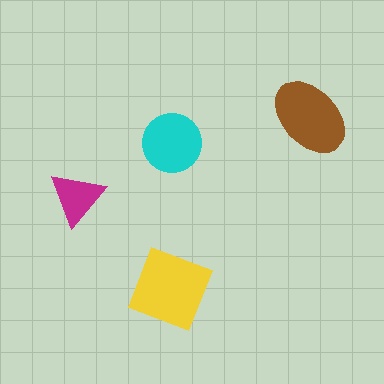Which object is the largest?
The yellow square.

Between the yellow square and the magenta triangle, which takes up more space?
The yellow square.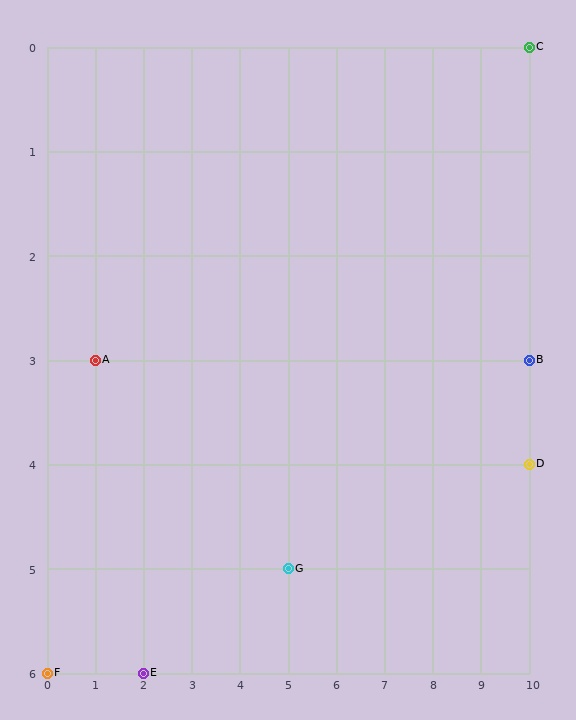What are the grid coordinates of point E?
Point E is at grid coordinates (2, 6).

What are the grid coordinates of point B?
Point B is at grid coordinates (10, 3).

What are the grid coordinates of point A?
Point A is at grid coordinates (1, 3).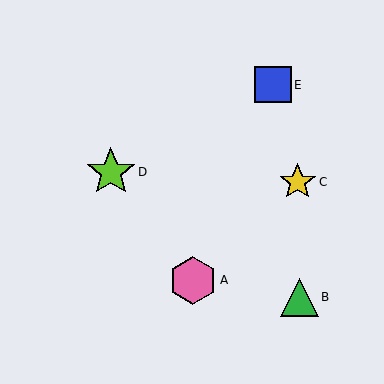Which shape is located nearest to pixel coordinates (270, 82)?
The blue square (labeled E) at (273, 85) is nearest to that location.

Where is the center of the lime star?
The center of the lime star is at (111, 172).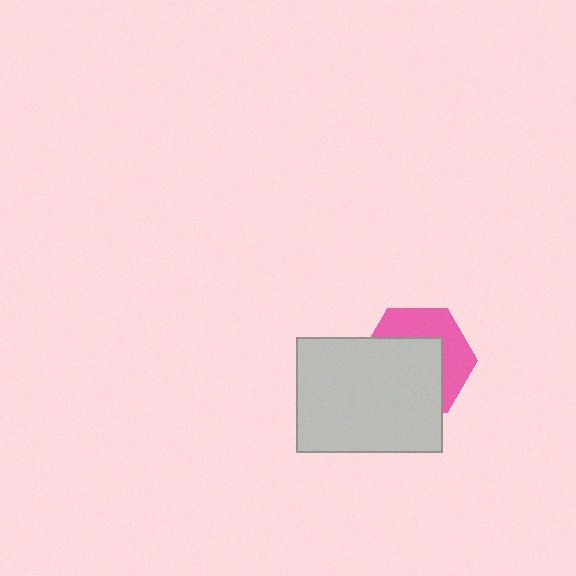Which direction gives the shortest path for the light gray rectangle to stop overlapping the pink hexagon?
Moving toward the lower-left gives the shortest separation.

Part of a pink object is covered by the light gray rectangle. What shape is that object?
It is a hexagon.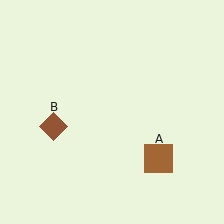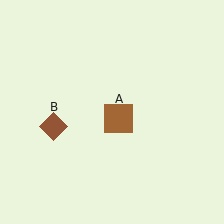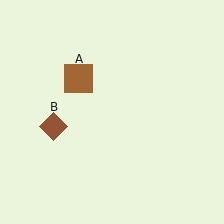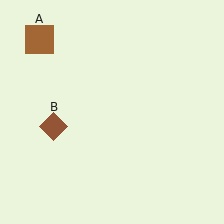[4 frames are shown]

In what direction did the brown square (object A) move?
The brown square (object A) moved up and to the left.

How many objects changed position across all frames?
1 object changed position: brown square (object A).